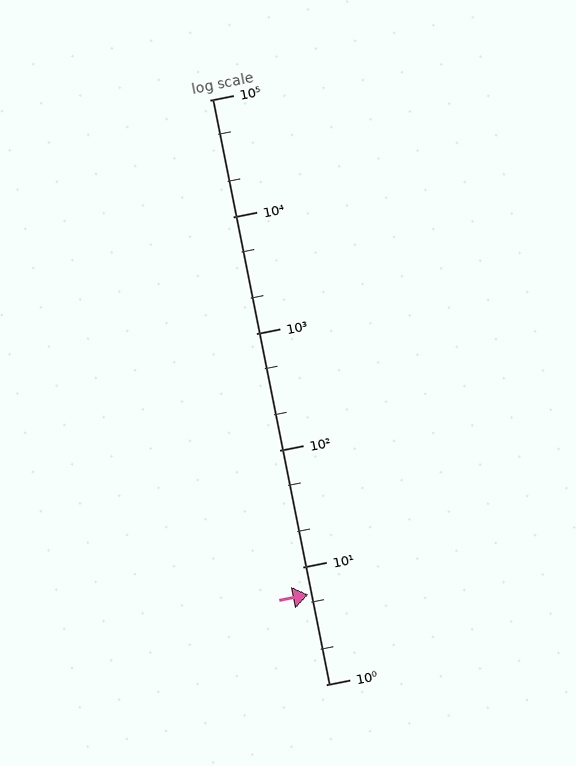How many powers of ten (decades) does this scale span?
The scale spans 5 decades, from 1 to 100000.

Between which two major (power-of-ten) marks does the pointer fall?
The pointer is between 1 and 10.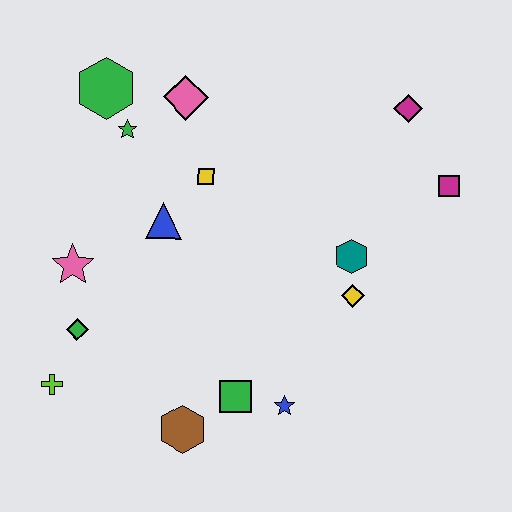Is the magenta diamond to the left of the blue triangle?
No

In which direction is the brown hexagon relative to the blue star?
The brown hexagon is to the left of the blue star.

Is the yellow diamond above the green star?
No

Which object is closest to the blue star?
The green square is closest to the blue star.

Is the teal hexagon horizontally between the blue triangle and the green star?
No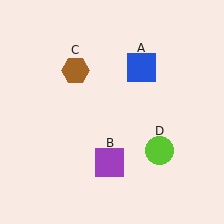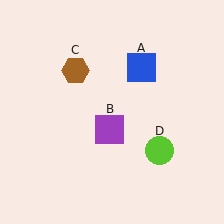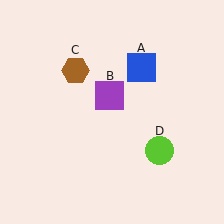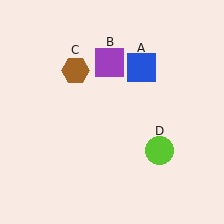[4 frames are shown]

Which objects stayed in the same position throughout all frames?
Blue square (object A) and brown hexagon (object C) and lime circle (object D) remained stationary.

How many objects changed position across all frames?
1 object changed position: purple square (object B).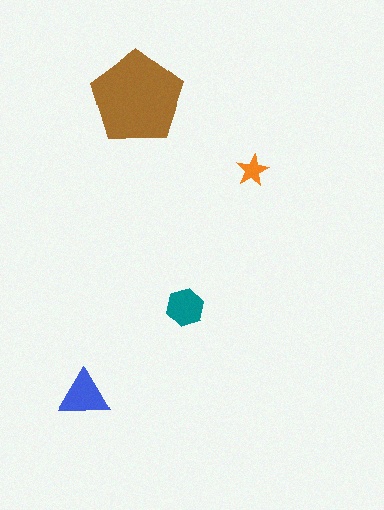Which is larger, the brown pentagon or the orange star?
The brown pentagon.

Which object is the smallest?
The orange star.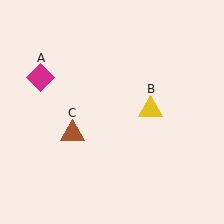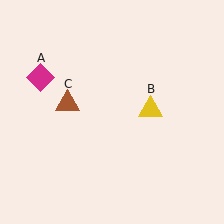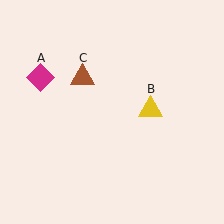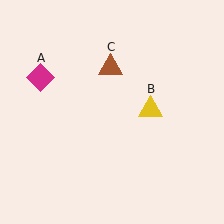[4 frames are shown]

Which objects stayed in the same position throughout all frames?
Magenta diamond (object A) and yellow triangle (object B) remained stationary.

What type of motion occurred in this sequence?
The brown triangle (object C) rotated clockwise around the center of the scene.